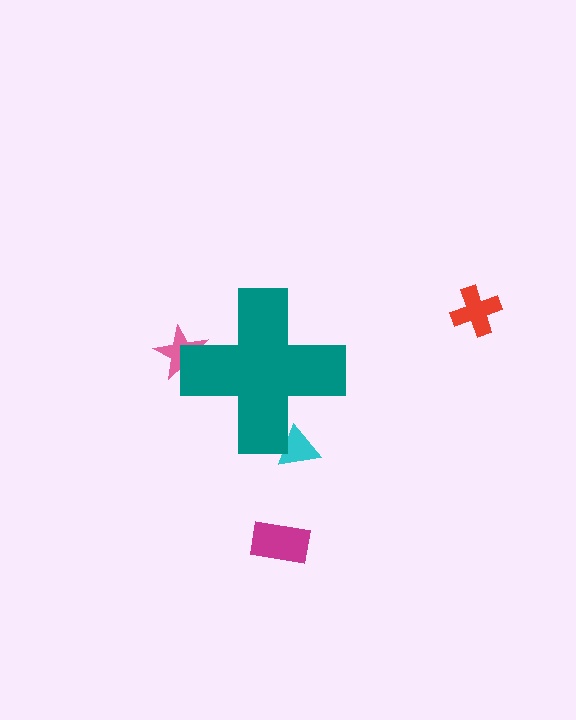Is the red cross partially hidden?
No, the red cross is fully visible.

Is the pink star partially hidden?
Yes, the pink star is partially hidden behind the teal cross.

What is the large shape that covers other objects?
A teal cross.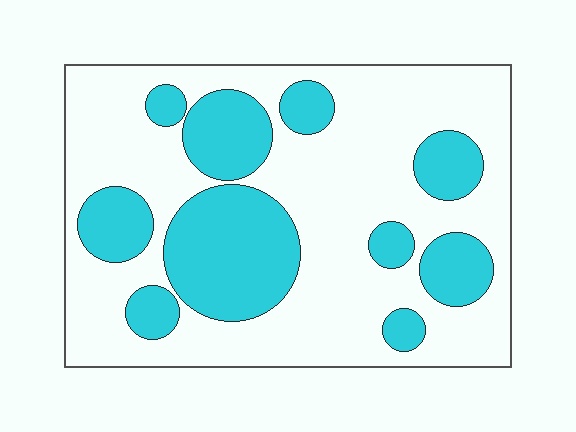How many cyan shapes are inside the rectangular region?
10.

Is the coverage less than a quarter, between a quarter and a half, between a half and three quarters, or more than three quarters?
Between a quarter and a half.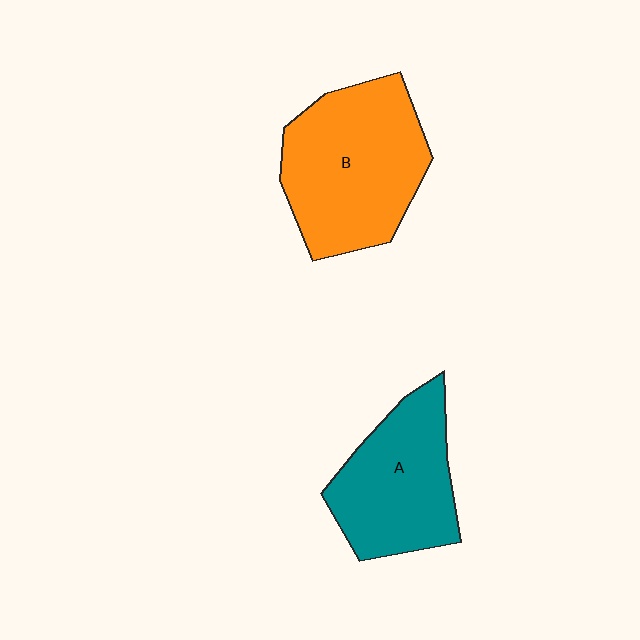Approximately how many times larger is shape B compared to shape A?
Approximately 1.3 times.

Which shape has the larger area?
Shape B (orange).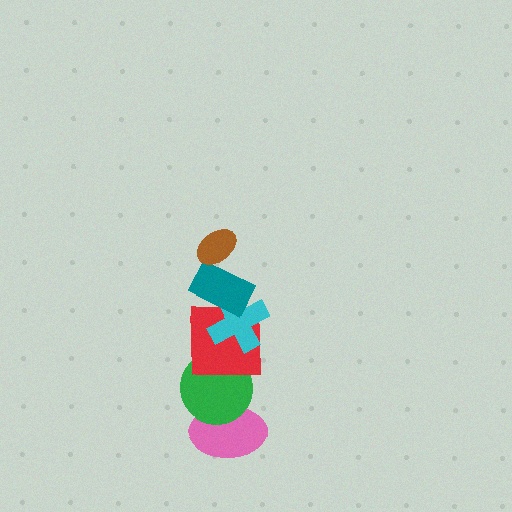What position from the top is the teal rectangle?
The teal rectangle is 2nd from the top.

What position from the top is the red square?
The red square is 4th from the top.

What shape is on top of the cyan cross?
The teal rectangle is on top of the cyan cross.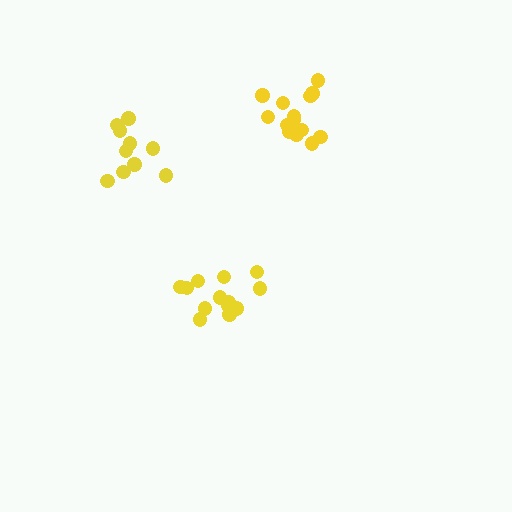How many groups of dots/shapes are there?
There are 3 groups.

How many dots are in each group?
Group 1: 10 dots, Group 2: 13 dots, Group 3: 14 dots (37 total).